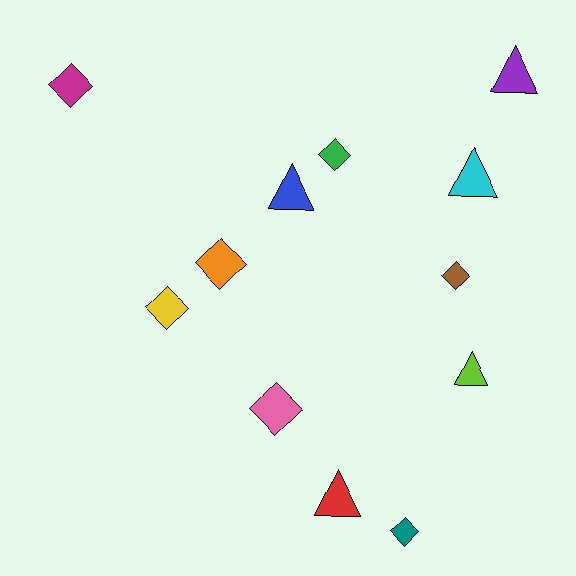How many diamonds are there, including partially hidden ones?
There are 7 diamonds.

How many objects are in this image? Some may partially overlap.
There are 12 objects.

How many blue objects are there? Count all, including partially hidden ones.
There is 1 blue object.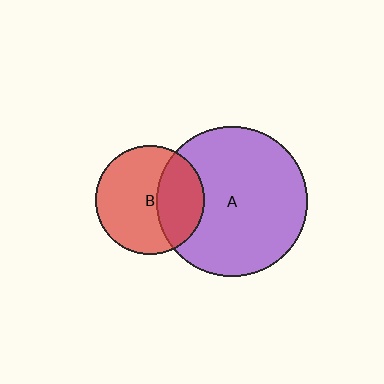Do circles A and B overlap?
Yes.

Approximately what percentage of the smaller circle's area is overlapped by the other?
Approximately 35%.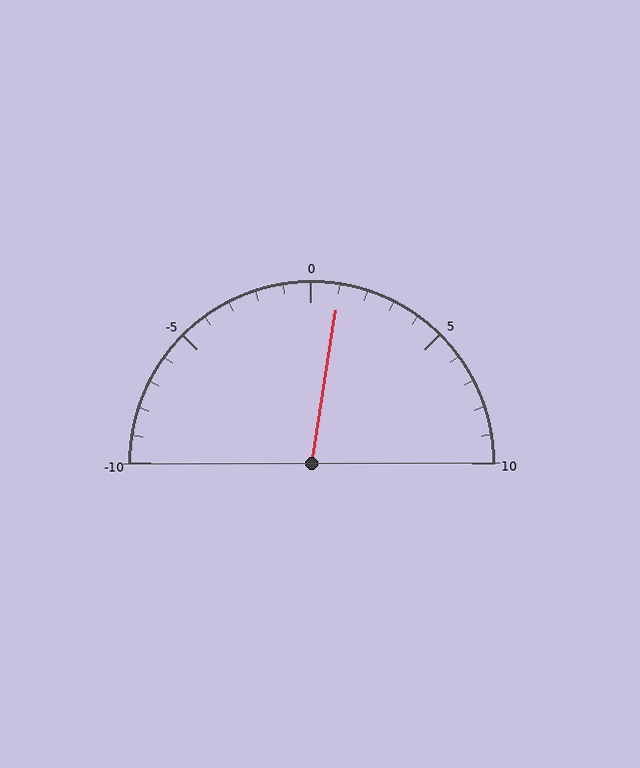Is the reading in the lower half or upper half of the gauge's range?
The reading is in the upper half of the range (-10 to 10).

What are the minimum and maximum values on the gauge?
The gauge ranges from -10 to 10.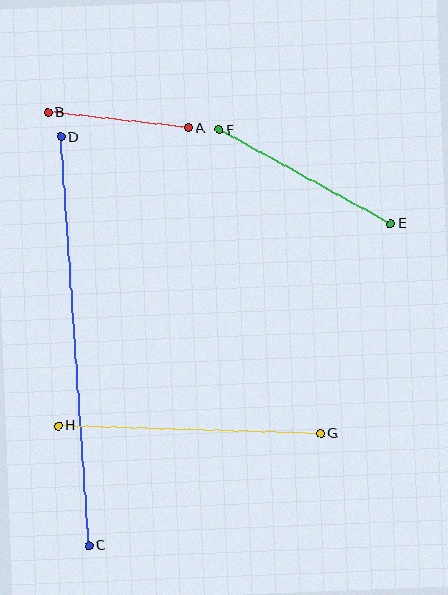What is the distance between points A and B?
The distance is approximately 141 pixels.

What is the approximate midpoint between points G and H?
The midpoint is at approximately (189, 430) pixels.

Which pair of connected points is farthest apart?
Points C and D are farthest apart.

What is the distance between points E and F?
The distance is approximately 196 pixels.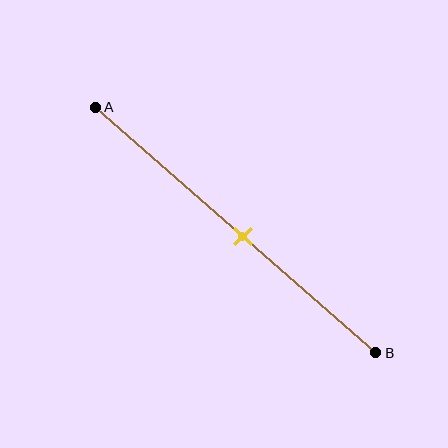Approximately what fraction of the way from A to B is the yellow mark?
The yellow mark is approximately 55% of the way from A to B.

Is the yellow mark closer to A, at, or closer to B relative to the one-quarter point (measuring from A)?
The yellow mark is closer to point B than the one-quarter point of segment AB.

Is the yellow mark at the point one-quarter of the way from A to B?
No, the mark is at about 55% from A, not at the 25% one-quarter point.